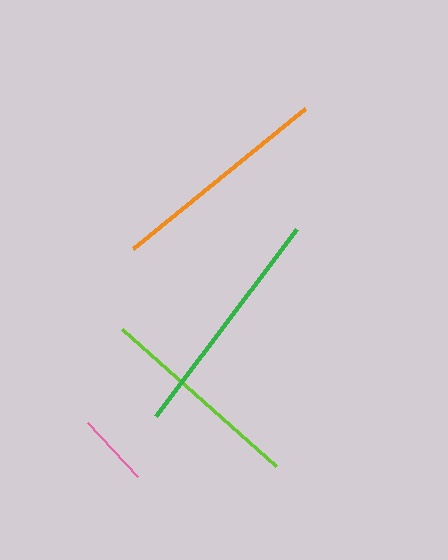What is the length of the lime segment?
The lime segment is approximately 206 pixels long.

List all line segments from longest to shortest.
From longest to shortest: green, orange, lime, pink.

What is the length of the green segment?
The green segment is approximately 234 pixels long.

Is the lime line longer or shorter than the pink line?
The lime line is longer than the pink line.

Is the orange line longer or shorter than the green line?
The green line is longer than the orange line.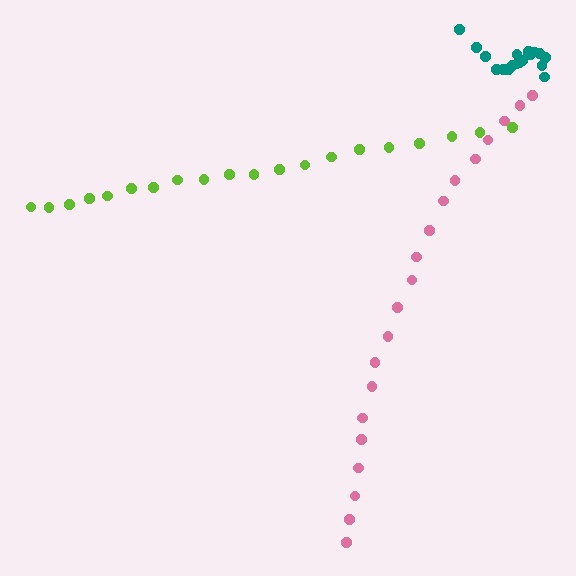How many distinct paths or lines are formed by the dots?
There are 3 distinct paths.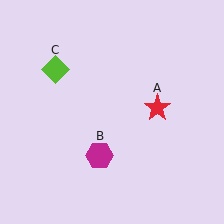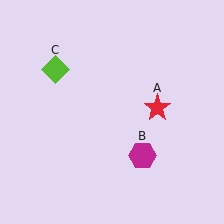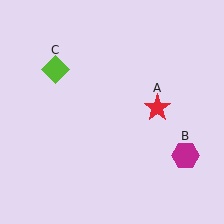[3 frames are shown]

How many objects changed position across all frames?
1 object changed position: magenta hexagon (object B).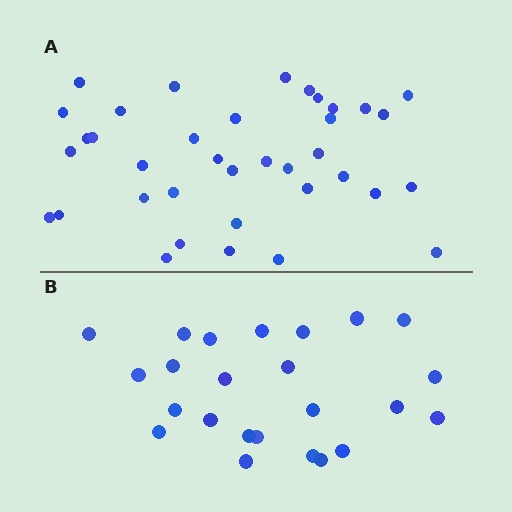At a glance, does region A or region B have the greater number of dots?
Region A (the top region) has more dots.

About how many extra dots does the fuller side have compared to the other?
Region A has approximately 15 more dots than region B.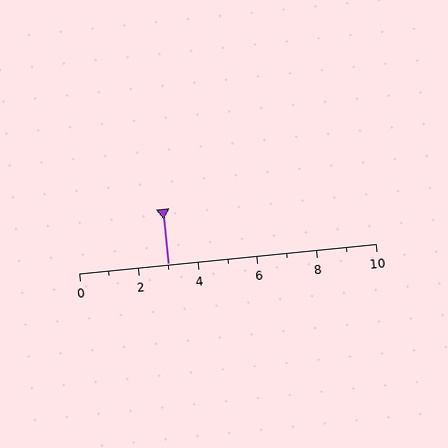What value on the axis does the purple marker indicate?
The marker indicates approximately 3.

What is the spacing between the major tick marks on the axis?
The major ticks are spaced 2 apart.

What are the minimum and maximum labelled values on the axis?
The axis runs from 0 to 10.